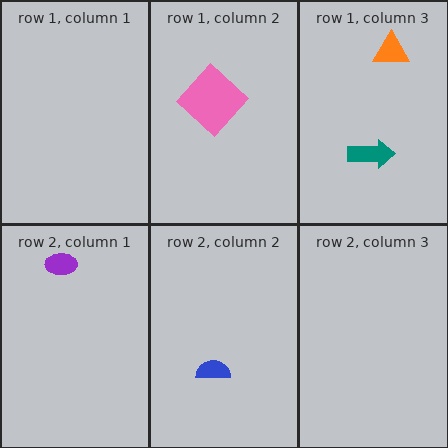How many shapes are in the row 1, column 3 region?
2.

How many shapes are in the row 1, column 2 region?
1.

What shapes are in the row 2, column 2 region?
The blue semicircle.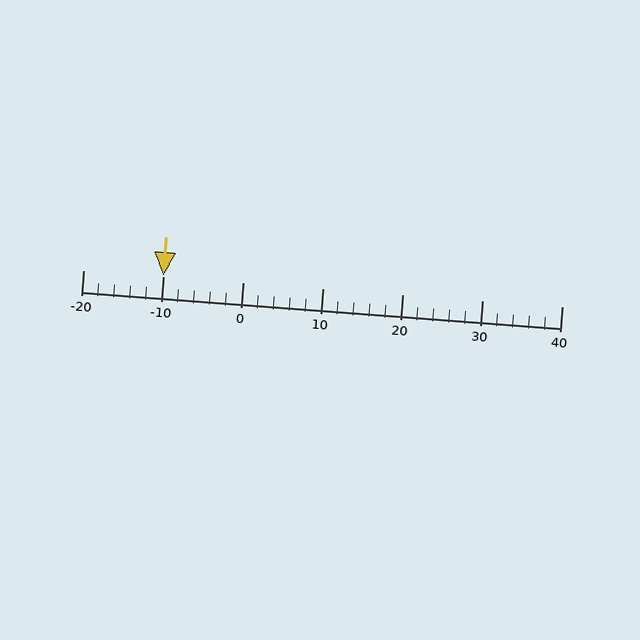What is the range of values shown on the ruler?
The ruler shows values from -20 to 40.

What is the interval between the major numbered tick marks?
The major tick marks are spaced 10 units apart.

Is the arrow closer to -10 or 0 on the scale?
The arrow is closer to -10.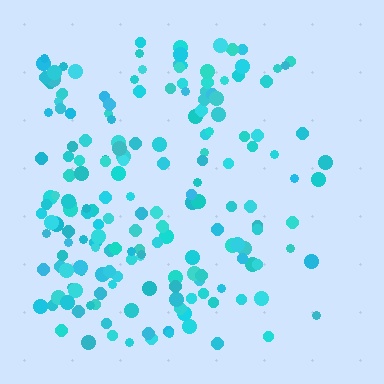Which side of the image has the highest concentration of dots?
The left.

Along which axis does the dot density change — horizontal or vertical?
Horizontal.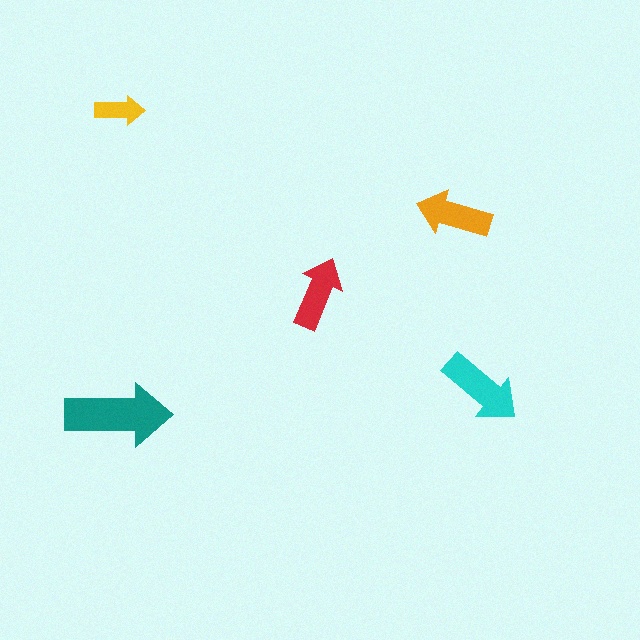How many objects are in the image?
There are 5 objects in the image.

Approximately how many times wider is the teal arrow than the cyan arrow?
About 1.5 times wider.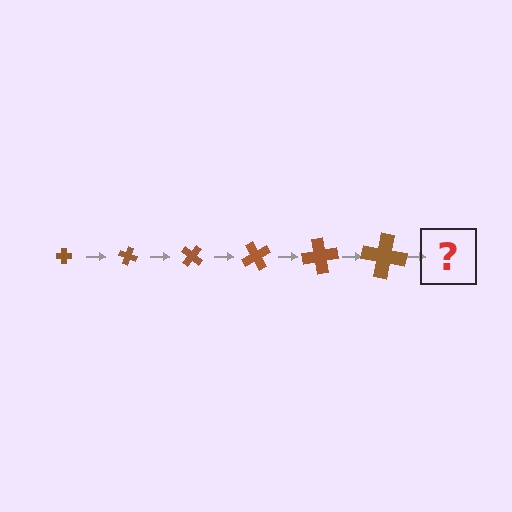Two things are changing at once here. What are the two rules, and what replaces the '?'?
The two rules are that the cross grows larger each step and it rotates 20 degrees each step. The '?' should be a cross, larger than the previous one and rotated 120 degrees from the start.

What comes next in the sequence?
The next element should be a cross, larger than the previous one and rotated 120 degrees from the start.